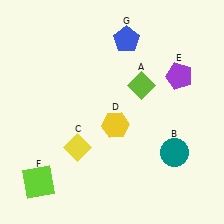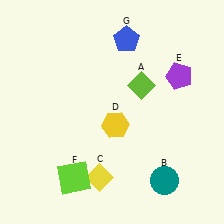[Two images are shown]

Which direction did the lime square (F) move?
The lime square (F) moved right.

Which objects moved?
The objects that moved are: the teal circle (B), the yellow diamond (C), the lime square (F).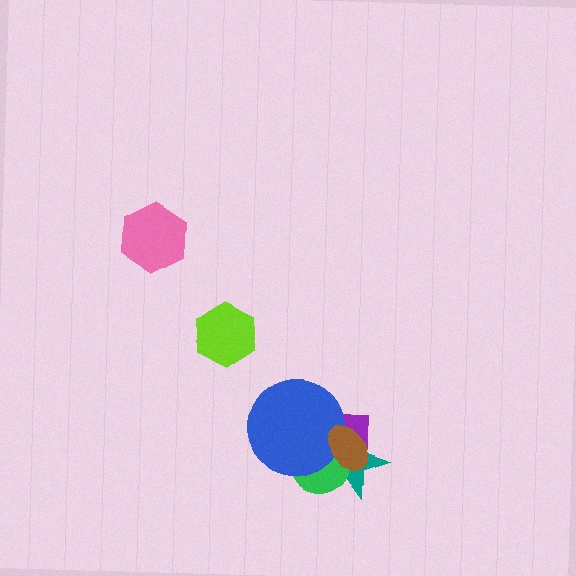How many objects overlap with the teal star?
4 objects overlap with the teal star.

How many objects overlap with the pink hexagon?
0 objects overlap with the pink hexagon.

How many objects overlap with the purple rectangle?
4 objects overlap with the purple rectangle.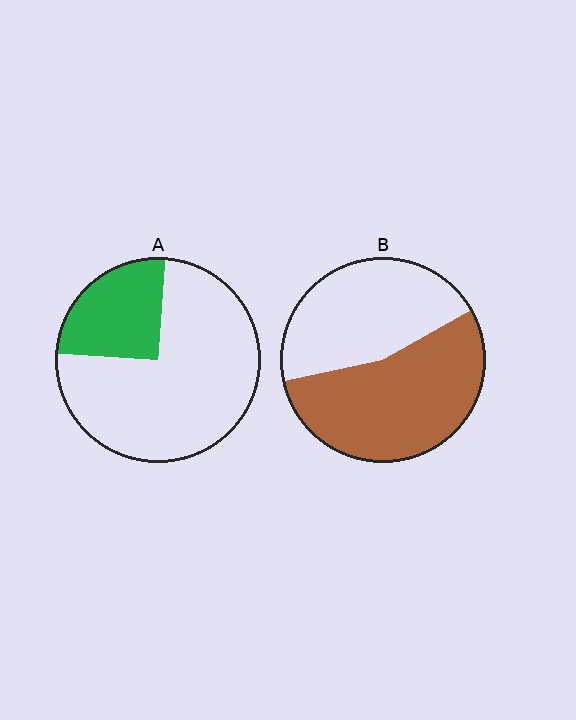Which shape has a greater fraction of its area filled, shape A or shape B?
Shape B.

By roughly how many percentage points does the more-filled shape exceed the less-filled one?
By roughly 30 percentage points (B over A).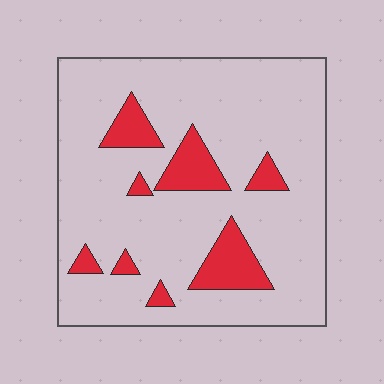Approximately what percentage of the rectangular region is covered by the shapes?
Approximately 15%.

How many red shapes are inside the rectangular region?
8.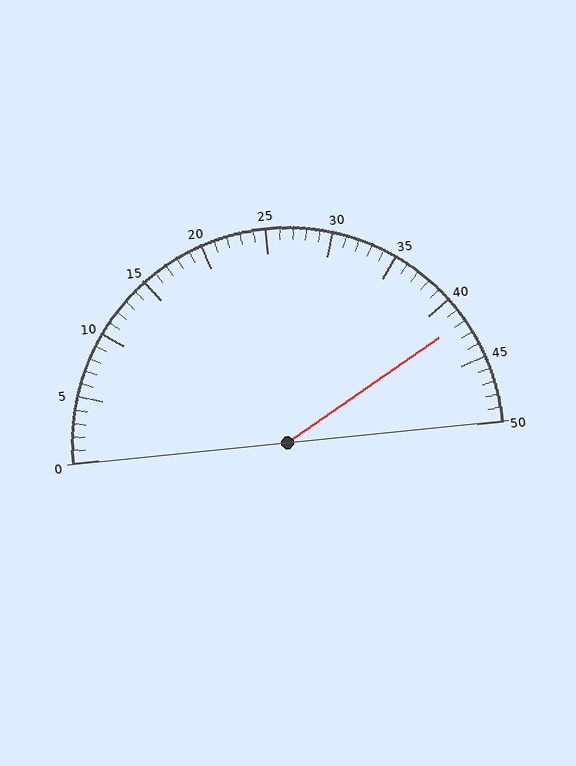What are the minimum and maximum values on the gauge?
The gauge ranges from 0 to 50.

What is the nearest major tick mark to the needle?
The nearest major tick mark is 40.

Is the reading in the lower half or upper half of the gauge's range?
The reading is in the upper half of the range (0 to 50).